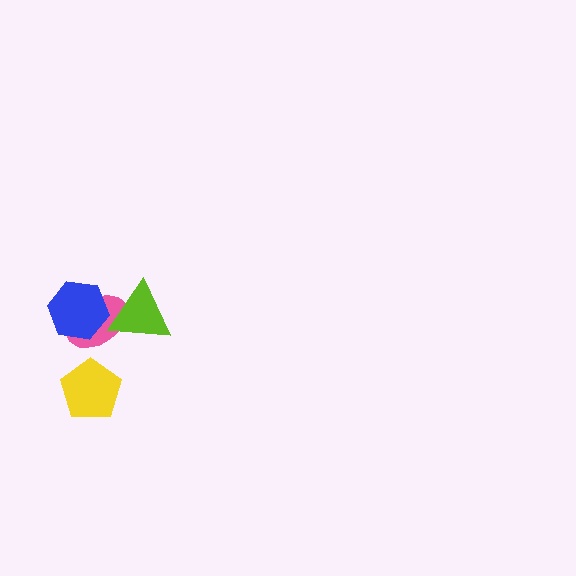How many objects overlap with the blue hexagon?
1 object overlaps with the blue hexagon.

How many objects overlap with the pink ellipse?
2 objects overlap with the pink ellipse.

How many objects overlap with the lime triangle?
1 object overlaps with the lime triangle.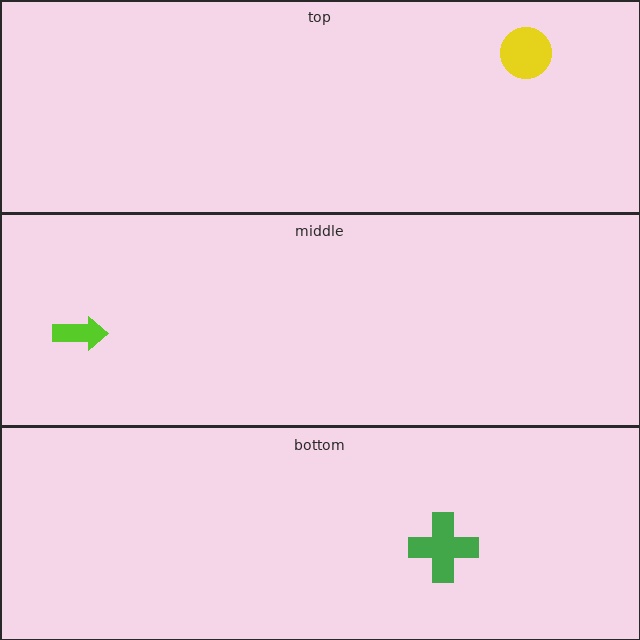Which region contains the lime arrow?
The middle region.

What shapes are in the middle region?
The lime arrow.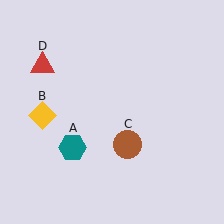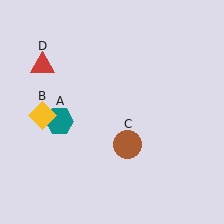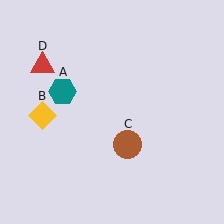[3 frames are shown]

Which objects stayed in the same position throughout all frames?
Yellow diamond (object B) and brown circle (object C) and red triangle (object D) remained stationary.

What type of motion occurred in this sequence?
The teal hexagon (object A) rotated clockwise around the center of the scene.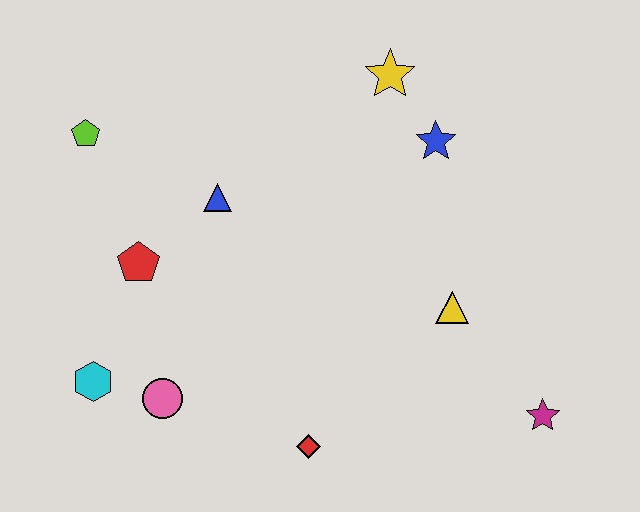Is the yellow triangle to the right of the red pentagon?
Yes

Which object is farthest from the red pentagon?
The magenta star is farthest from the red pentagon.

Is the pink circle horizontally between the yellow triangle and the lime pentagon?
Yes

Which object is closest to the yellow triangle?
The magenta star is closest to the yellow triangle.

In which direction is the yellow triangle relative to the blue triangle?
The yellow triangle is to the right of the blue triangle.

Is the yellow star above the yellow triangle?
Yes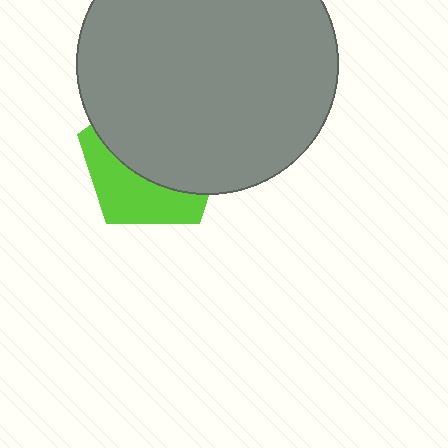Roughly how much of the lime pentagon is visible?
A small part of it is visible (roughly 37%).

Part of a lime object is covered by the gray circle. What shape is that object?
It is a pentagon.